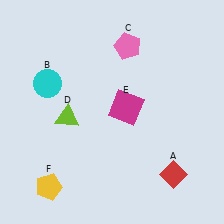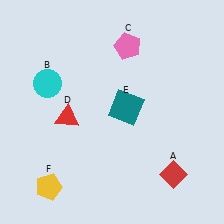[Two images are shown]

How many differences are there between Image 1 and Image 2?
There are 2 differences between the two images.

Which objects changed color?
D changed from lime to red. E changed from magenta to teal.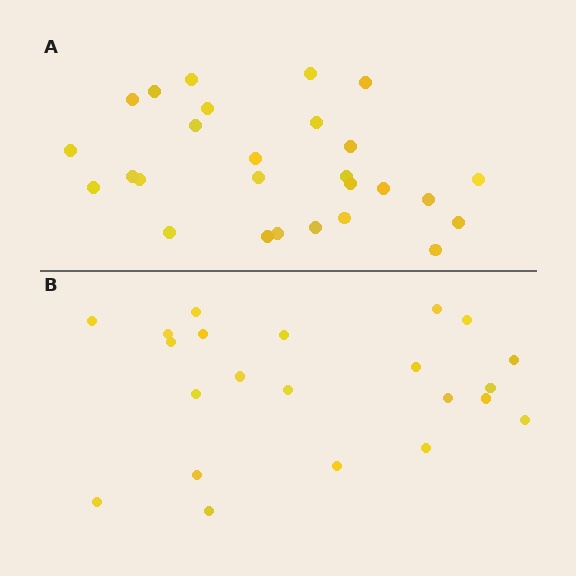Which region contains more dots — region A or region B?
Region A (the top region) has more dots.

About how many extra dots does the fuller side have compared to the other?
Region A has about 5 more dots than region B.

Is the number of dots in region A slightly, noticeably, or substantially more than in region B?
Region A has only slightly more — the two regions are fairly close. The ratio is roughly 1.2 to 1.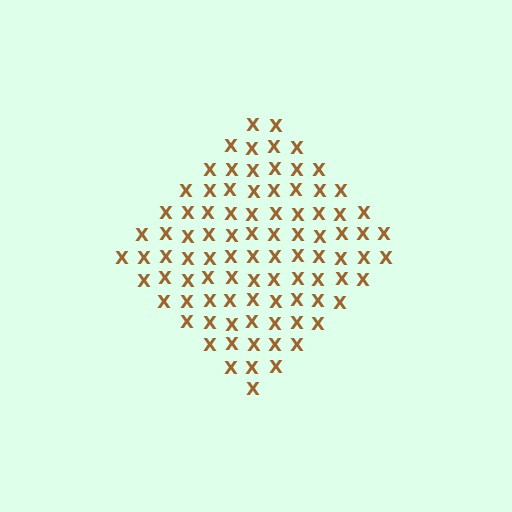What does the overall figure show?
The overall figure shows a diamond.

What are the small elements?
The small elements are letter X's.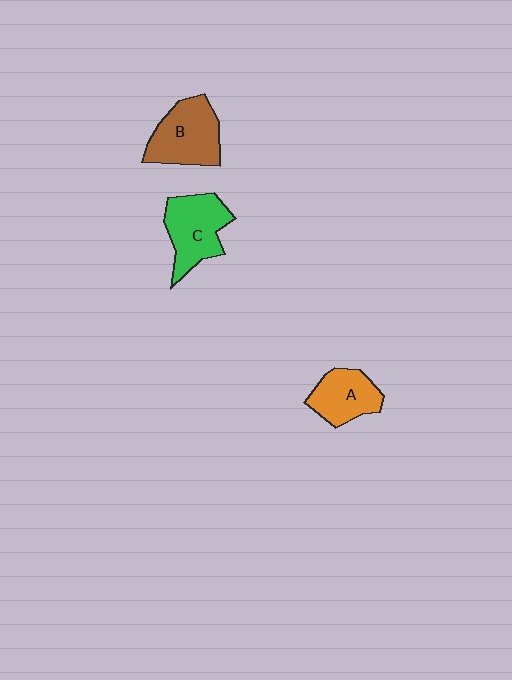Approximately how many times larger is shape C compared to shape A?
Approximately 1.3 times.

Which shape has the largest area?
Shape B (brown).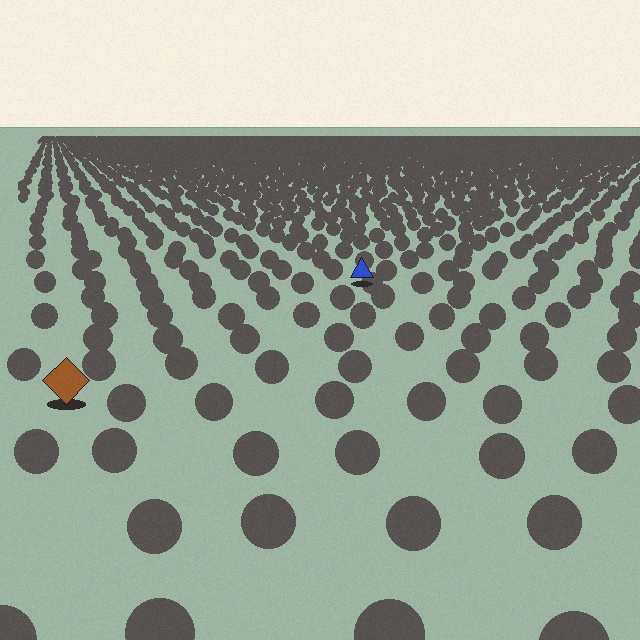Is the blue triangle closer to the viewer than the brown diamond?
No. The brown diamond is closer — you can tell from the texture gradient: the ground texture is coarser near it.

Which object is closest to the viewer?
The brown diamond is closest. The texture marks near it are larger and more spread out.